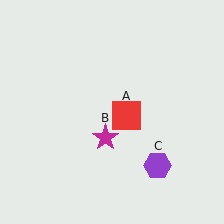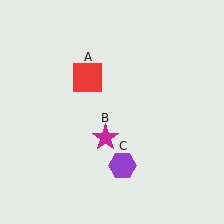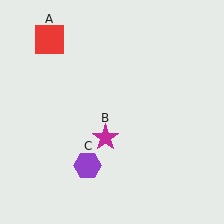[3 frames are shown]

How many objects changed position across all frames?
2 objects changed position: red square (object A), purple hexagon (object C).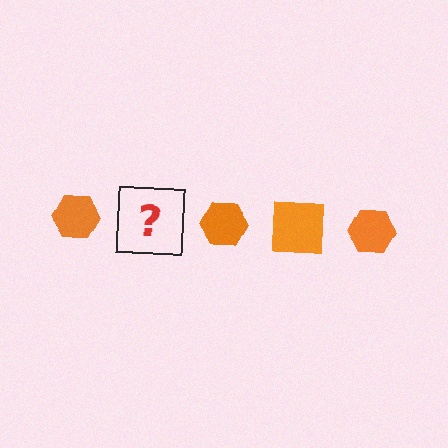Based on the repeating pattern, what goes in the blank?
The blank should be an orange square.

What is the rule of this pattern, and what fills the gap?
The rule is that the pattern cycles through hexagon, square shapes in orange. The gap should be filled with an orange square.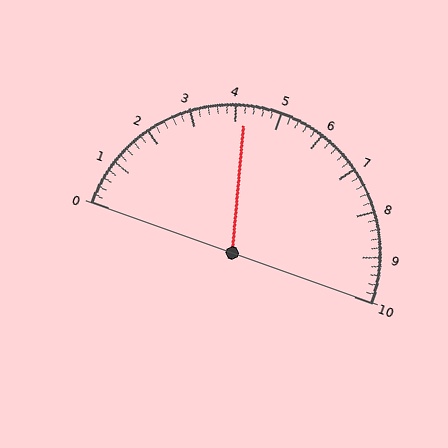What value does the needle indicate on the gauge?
The needle indicates approximately 4.2.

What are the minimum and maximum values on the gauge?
The gauge ranges from 0 to 10.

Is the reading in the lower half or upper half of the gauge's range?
The reading is in the lower half of the range (0 to 10).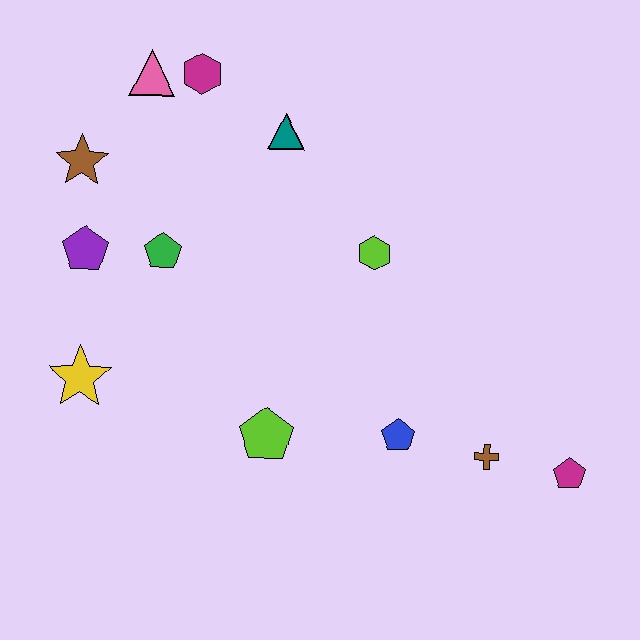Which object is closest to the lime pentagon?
The blue pentagon is closest to the lime pentagon.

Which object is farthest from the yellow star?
The magenta pentagon is farthest from the yellow star.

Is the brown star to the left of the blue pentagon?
Yes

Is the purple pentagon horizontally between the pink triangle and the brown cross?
No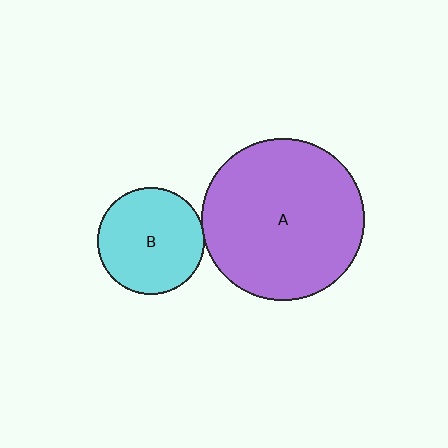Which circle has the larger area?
Circle A (purple).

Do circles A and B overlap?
Yes.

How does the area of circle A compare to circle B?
Approximately 2.3 times.